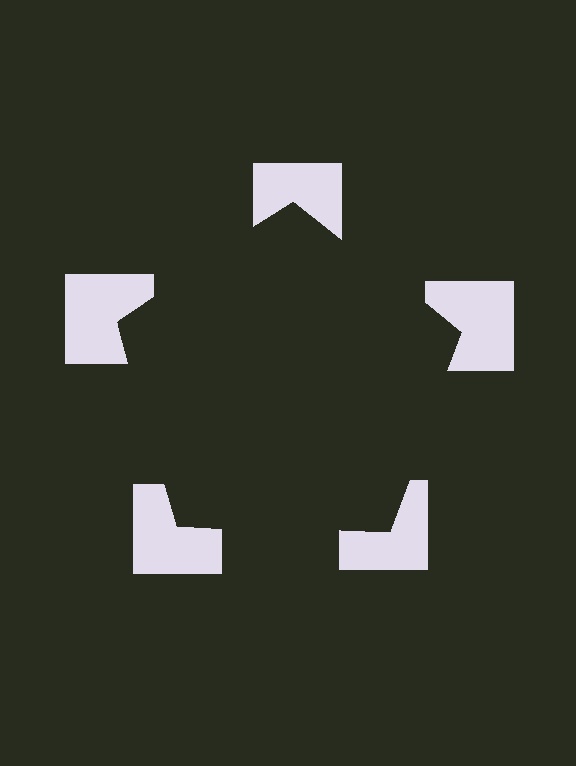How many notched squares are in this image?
There are 5 — one at each vertex of the illusory pentagon.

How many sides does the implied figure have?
5 sides.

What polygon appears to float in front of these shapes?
An illusory pentagon — its edges are inferred from the aligned wedge cuts in the notched squares, not physically drawn.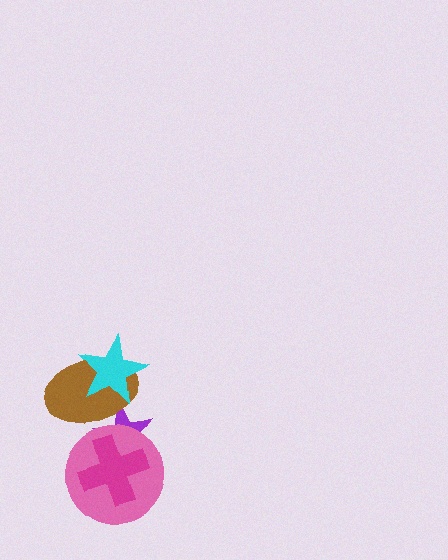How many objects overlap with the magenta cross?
2 objects overlap with the magenta cross.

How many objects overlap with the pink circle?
3 objects overlap with the pink circle.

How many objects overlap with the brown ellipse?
3 objects overlap with the brown ellipse.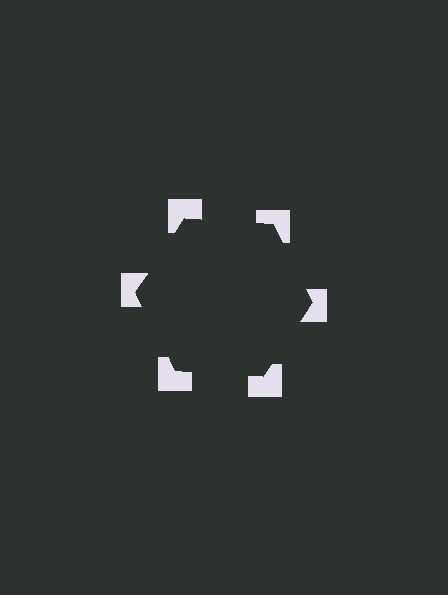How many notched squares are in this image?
There are 6 — one at each vertex of the illusory hexagon.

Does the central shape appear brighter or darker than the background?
It typically appears slightly darker than the background, even though no actual brightness change is drawn.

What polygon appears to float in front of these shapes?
An illusory hexagon — its edges are inferred from the aligned wedge cuts in the notched squares, not physically drawn.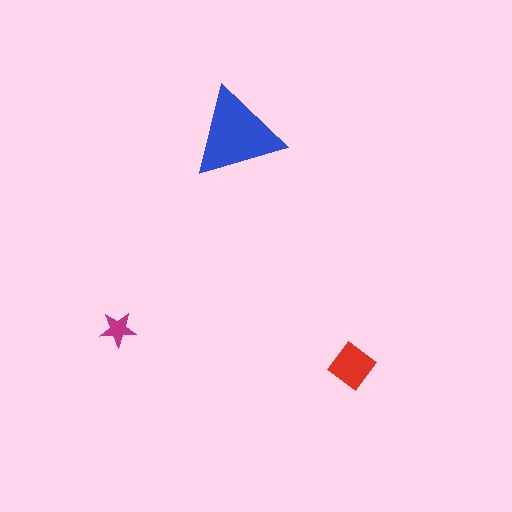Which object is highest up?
The blue triangle is topmost.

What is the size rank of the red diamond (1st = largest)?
2nd.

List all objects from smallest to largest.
The magenta star, the red diamond, the blue triangle.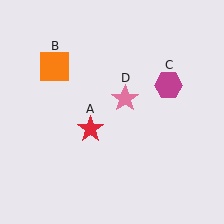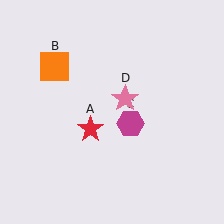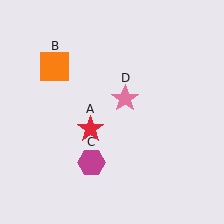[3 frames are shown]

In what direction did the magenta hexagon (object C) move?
The magenta hexagon (object C) moved down and to the left.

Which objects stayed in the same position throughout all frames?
Red star (object A) and orange square (object B) and pink star (object D) remained stationary.